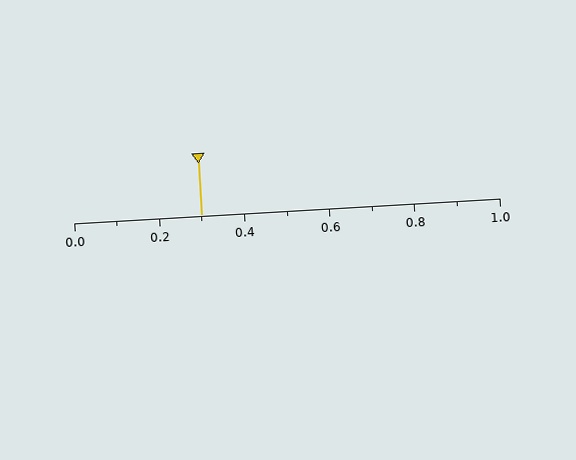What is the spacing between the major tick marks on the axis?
The major ticks are spaced 0.2 apart.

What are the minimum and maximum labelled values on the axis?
The axis runs from 0.0 to 1.0.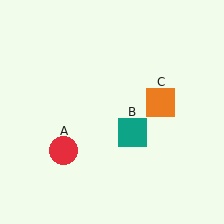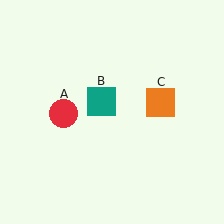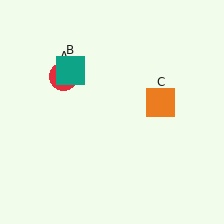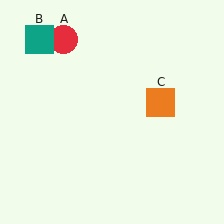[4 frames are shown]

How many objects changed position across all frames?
2 objects changed position: red circle (object A), teal square (object B).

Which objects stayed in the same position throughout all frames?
Orange square (object C) remained stationary.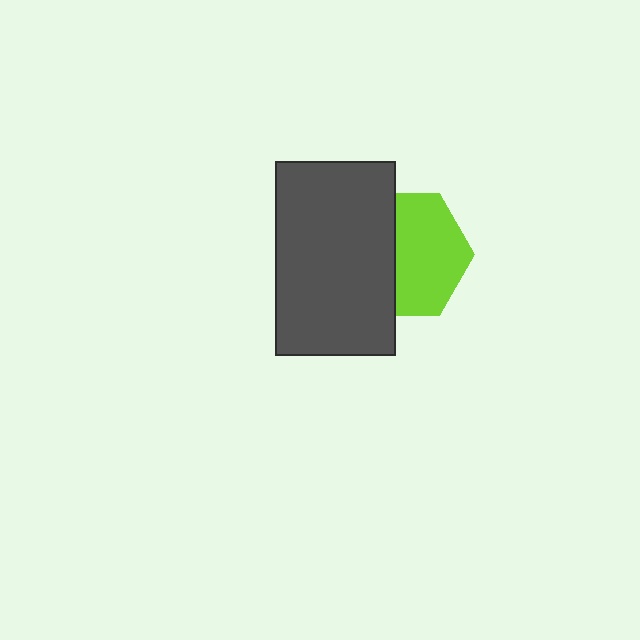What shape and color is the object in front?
The object in front is a dark gray rectangle.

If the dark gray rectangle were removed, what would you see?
You would see the complete lime hexagon.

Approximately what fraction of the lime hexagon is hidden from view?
Roughly 42% of the lime hexagon is hidden behind the dark gray rectangle.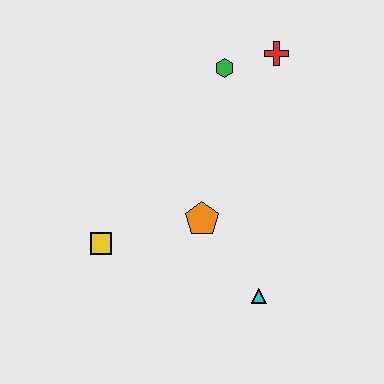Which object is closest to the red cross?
The green hexagon is closest to the red cross.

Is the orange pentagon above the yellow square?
Yes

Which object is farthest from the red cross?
The yellow square is farthest from the red cross.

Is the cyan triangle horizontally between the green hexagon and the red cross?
Yes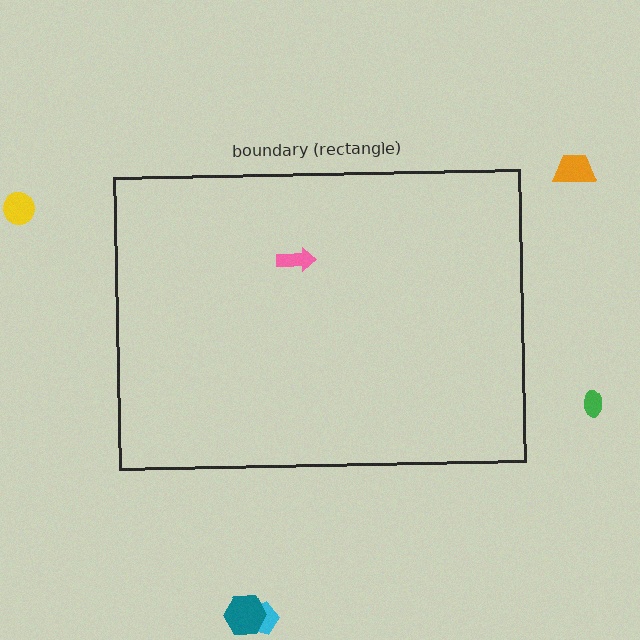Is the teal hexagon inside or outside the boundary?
Outside.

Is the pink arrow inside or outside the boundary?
Inside.